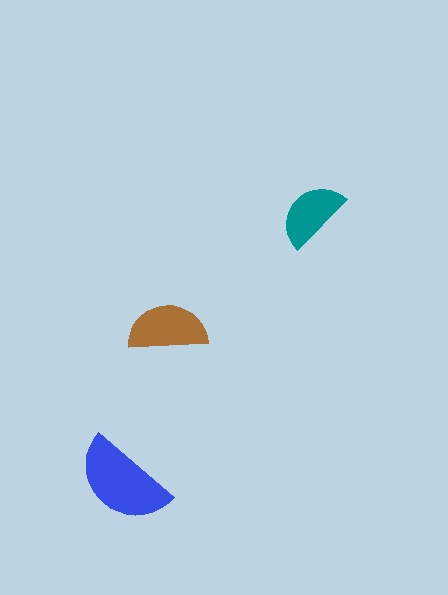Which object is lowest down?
The blue semicircle is bottommost.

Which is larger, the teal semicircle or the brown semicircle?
The brown one.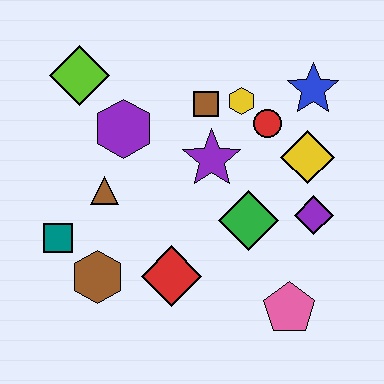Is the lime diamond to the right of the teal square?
Yes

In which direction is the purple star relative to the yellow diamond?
The purple star is to the left of the yellow diamond.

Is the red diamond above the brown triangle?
No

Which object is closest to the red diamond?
The brown hexagon is closest to the red diamond.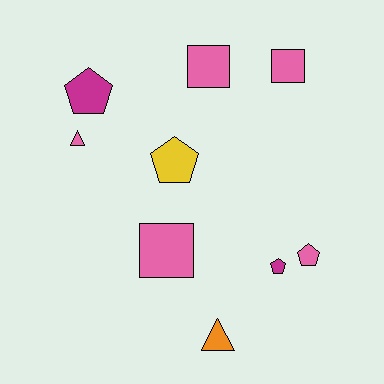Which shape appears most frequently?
Pentagon, with 4 objects.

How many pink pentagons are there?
There is 1 pink pentagon.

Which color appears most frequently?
Pink, with 5 objects.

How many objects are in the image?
There are 9 objects.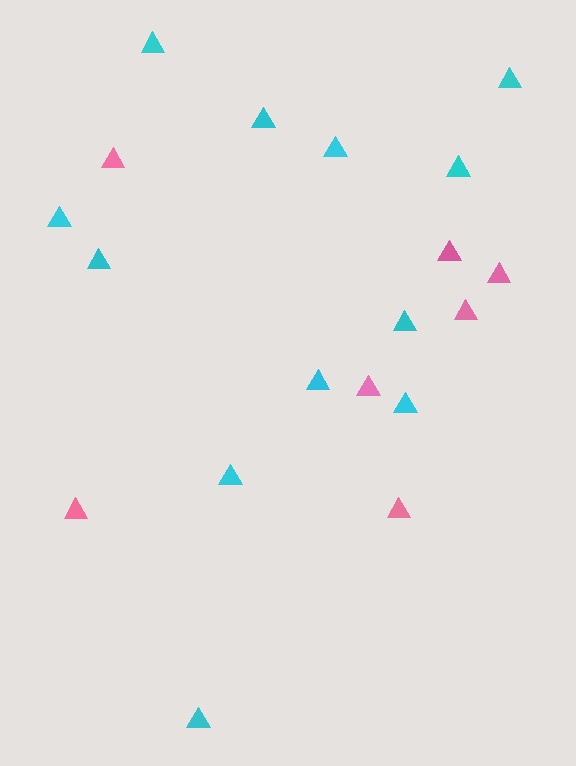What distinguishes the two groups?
There are 2 groups: one group of pink triangles (7) and one group of cyan triangles (12).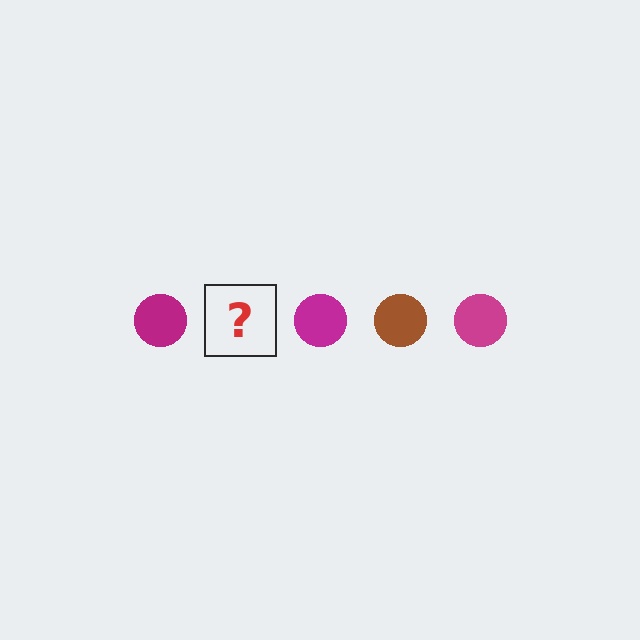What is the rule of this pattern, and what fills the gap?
The rule is that the pattern cycles through magenta, brown circles. The gap should be filled with a brown circle.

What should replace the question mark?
The question mark should be replaced with a brown circle.